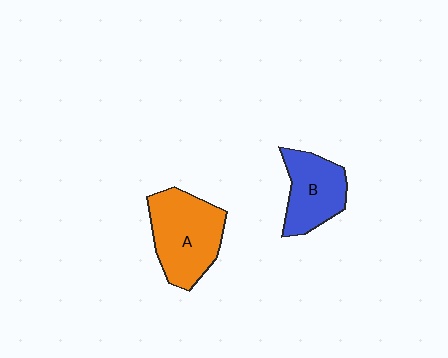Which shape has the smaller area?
Shape B (blue).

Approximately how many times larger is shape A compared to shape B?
Approximately 1.3 times.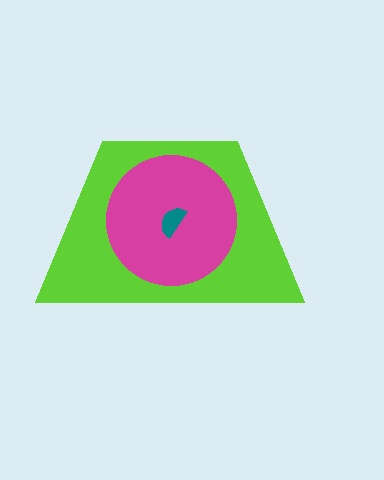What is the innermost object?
The teal semicircle.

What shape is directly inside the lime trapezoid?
The magenta circle.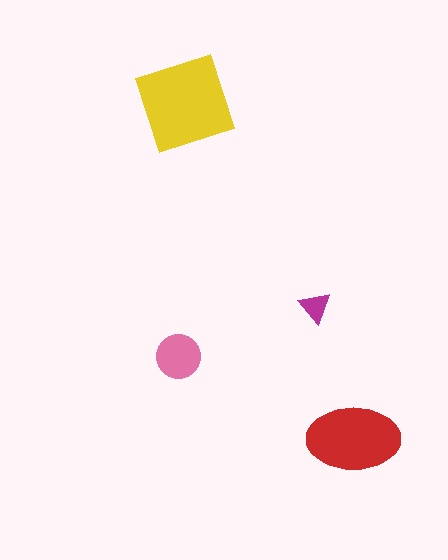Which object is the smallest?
The magenta triangle.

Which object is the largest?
The yellow diamond.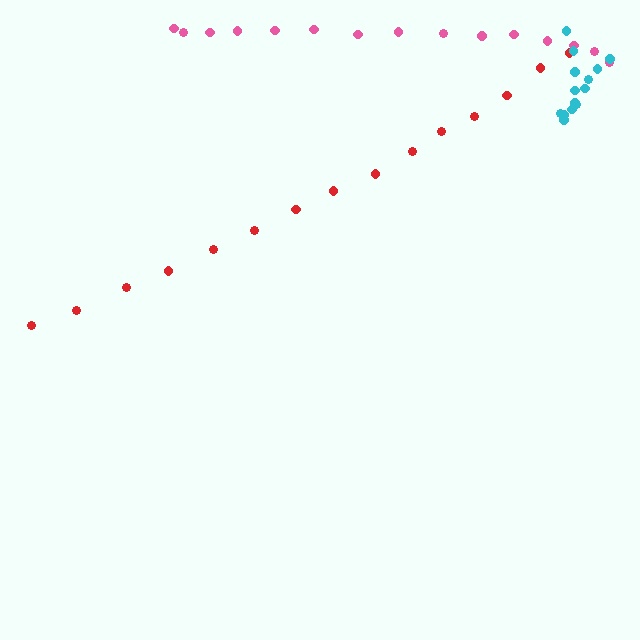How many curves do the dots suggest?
There are 3 distinct paths.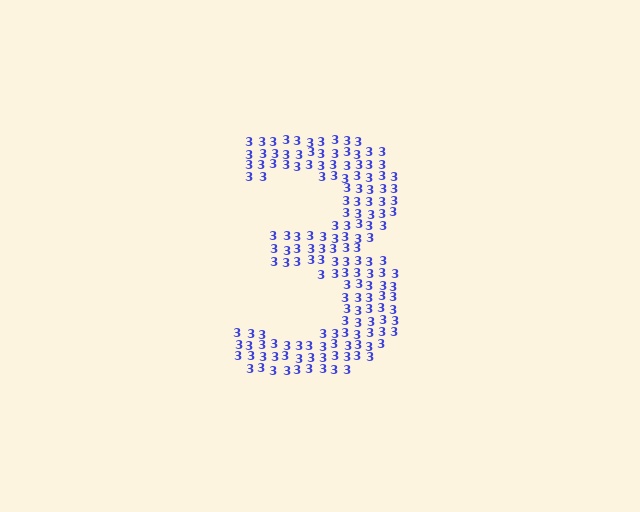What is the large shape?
The large shape is the digit 3.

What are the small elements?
The small elements are digit 3's.